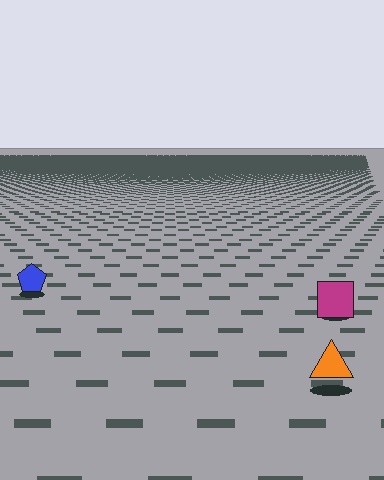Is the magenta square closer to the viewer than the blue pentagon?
Yes. The magenta square is closer — you can tell from the texture gradient: the ground texture is coarser near it.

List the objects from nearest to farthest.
From nearest to farthest: the orange triangle, the magenta square, the blue pentagon.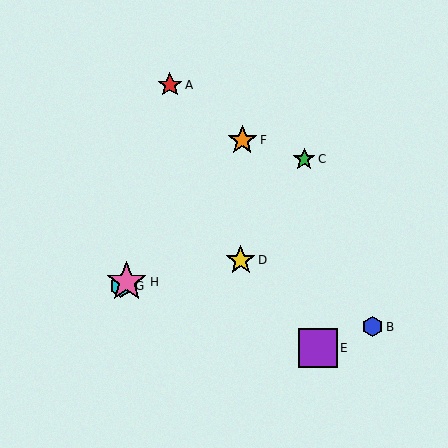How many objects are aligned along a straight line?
3 objects (C, G, H) are aligned along a straight line.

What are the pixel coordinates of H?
Object H is at (127, 282).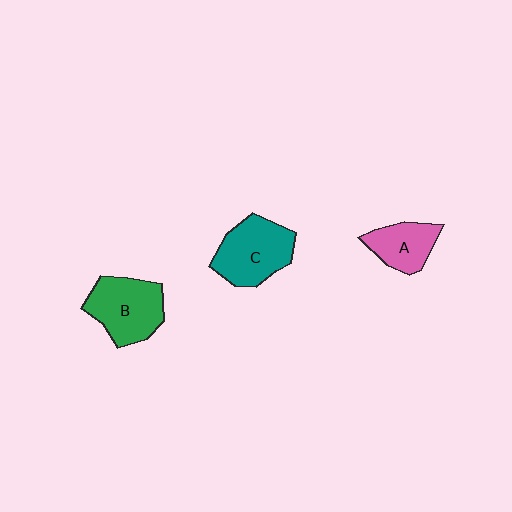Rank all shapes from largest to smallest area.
From largest to smallest: C (teal), B (green), A (pink).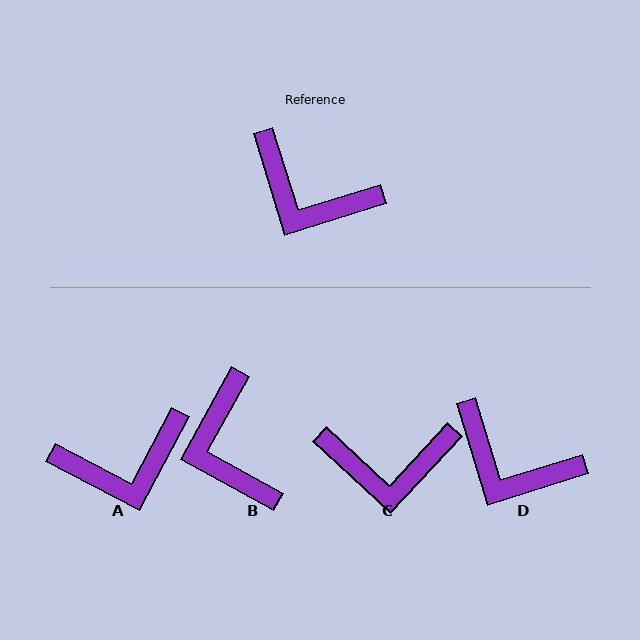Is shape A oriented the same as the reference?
No, it is off by about 45 degrees.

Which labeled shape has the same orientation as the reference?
D.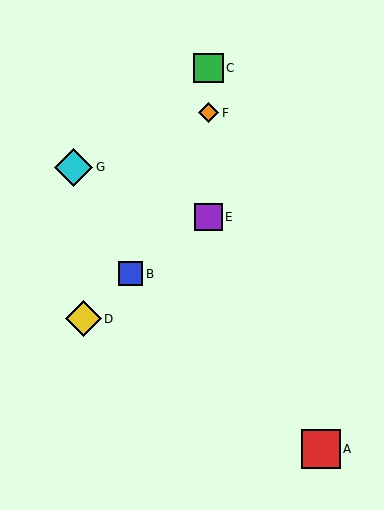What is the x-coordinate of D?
Object D is at x≈83.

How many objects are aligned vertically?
3 objects (C, E, F) are aligned vertically.